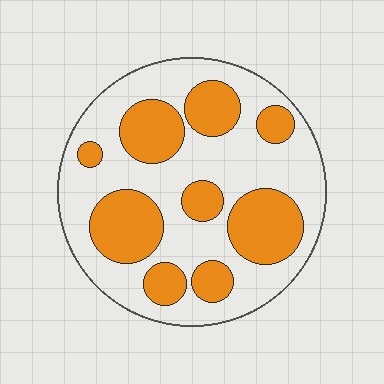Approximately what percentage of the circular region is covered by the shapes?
Approximately 35%.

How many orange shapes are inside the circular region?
9.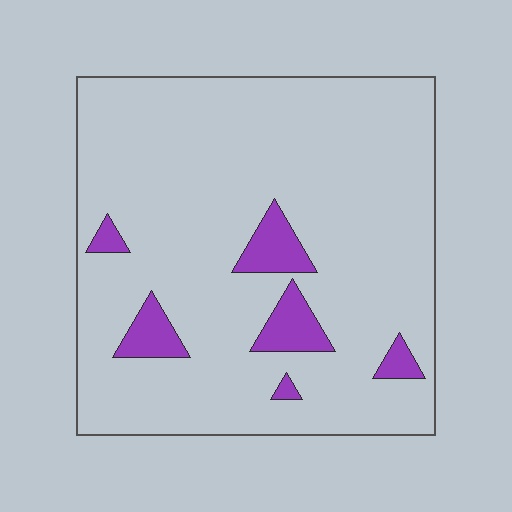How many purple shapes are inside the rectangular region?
6.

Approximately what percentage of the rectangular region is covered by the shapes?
Approximately 10%.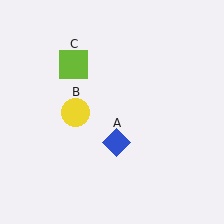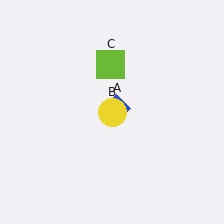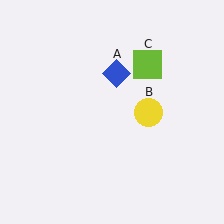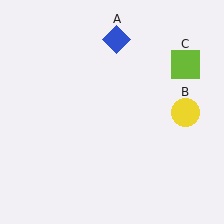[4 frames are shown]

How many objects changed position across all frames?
3 objects changed position: blue diamond (object A), yellow circle (object B), lime square (object C).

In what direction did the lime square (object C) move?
The lime square (object C) moved right.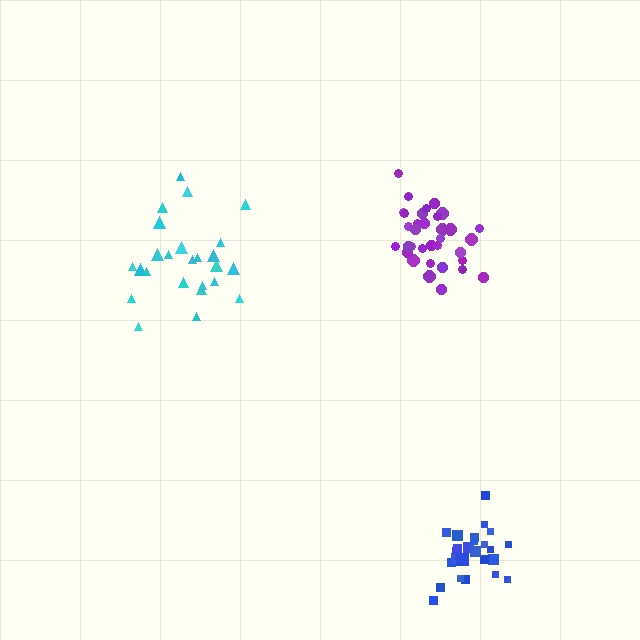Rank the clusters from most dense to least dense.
purple, blue, cyan.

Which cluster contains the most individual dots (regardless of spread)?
Purple (34).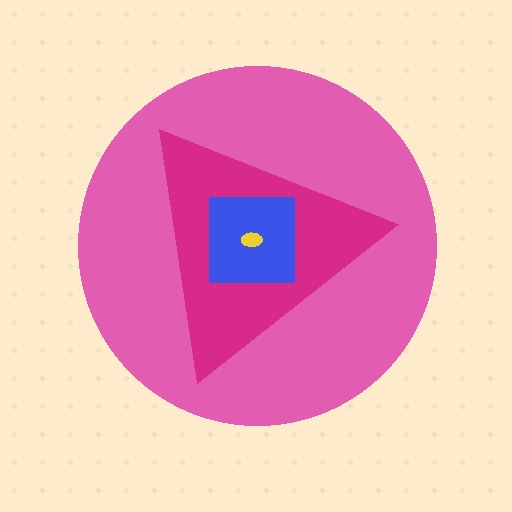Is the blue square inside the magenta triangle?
Yes.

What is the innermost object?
The yellow ellipse.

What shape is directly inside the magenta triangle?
The blue square.